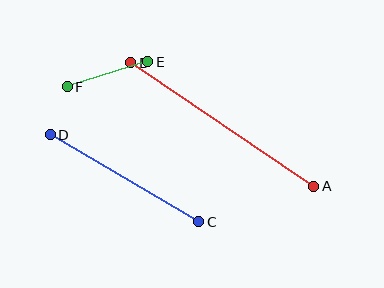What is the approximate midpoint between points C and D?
The midpoint is at approximately (124, 178) pixels.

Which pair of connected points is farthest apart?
Points A and B are farthest apart.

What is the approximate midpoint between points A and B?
The midpoint is at approximately (222, 125) pixels.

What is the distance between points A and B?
The distance is approximately 221 pixels.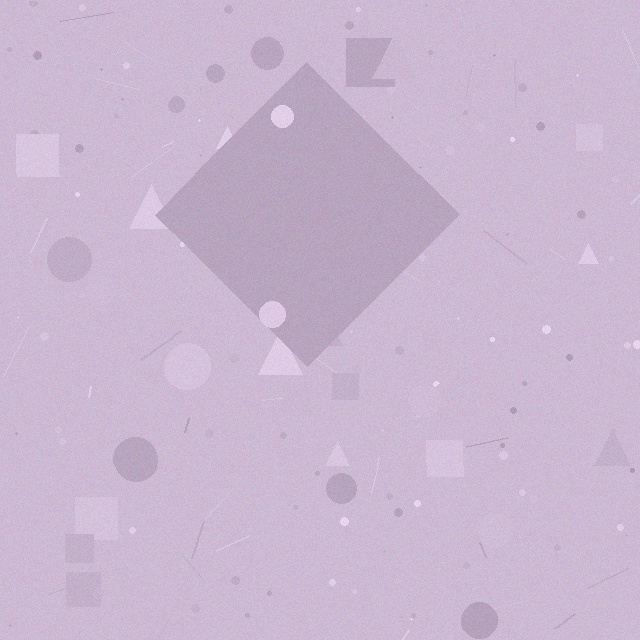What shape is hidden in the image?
A diamond is hidden in the image.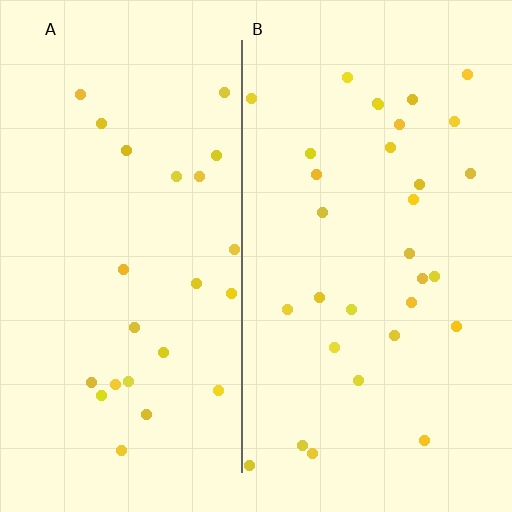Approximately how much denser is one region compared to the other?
Approximately 1.3× — region B over region A.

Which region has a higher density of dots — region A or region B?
B (the right).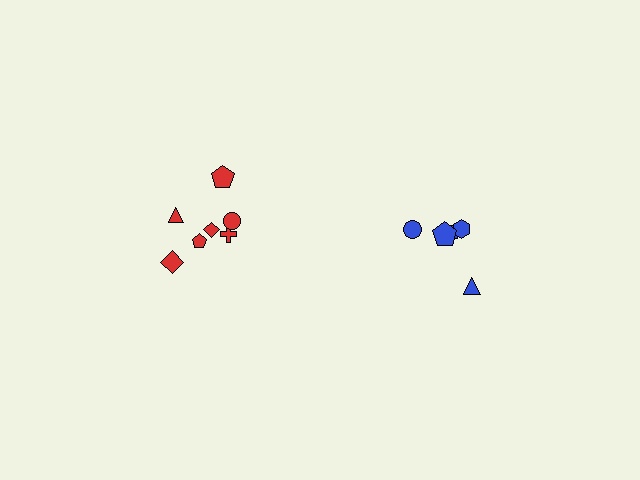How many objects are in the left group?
There are 7 objects.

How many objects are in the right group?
There are 5 objects.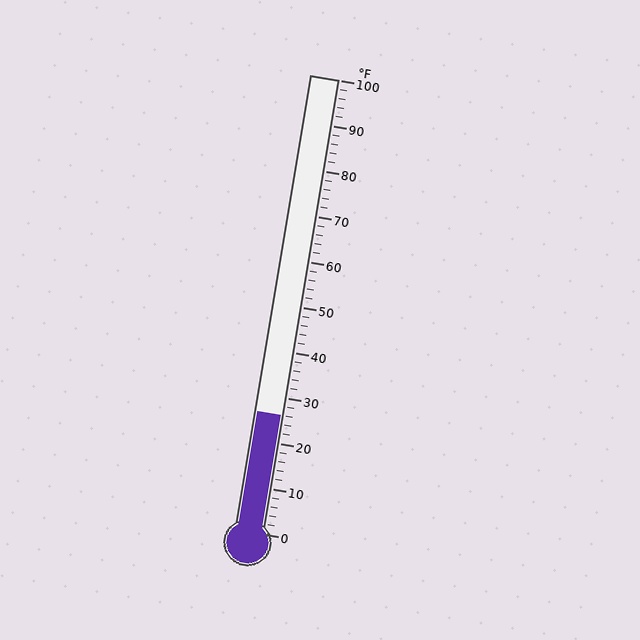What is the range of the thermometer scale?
The thermometer scale ranges from 0°F to 100°F.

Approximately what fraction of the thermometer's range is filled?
The thermometer is filled to approximately 25% of its range.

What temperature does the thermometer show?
The thermometer shows approximately 26°F.